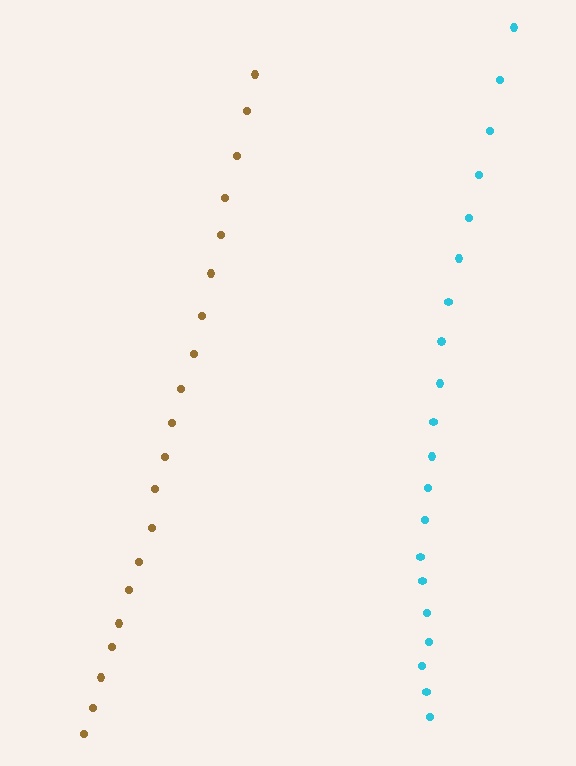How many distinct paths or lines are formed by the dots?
There are 2 distinct paths.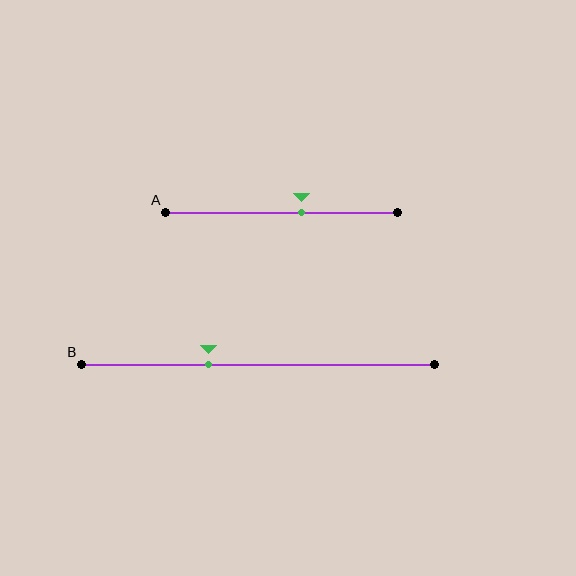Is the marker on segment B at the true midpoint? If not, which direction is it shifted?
No, the marker on segment B is shifted to the left by about 14% of the segment length.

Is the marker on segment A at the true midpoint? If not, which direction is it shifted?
No, the marker on segment A is shifted to the right by about 9% of the segment length.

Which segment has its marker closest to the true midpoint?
Segment A has its marker closest to the true midpoint.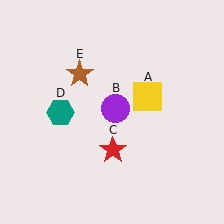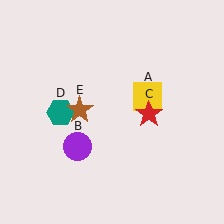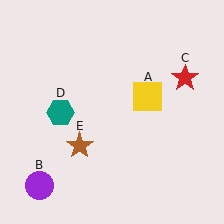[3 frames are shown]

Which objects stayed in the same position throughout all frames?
Yellow square (object A) and teal hexagon (object D) remained stationary.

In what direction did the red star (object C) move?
The red star (object C) moved up and to the right.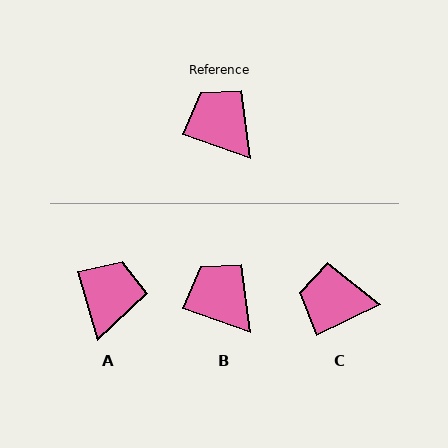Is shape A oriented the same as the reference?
No, it is off by about 54 degrees.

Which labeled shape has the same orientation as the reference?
B.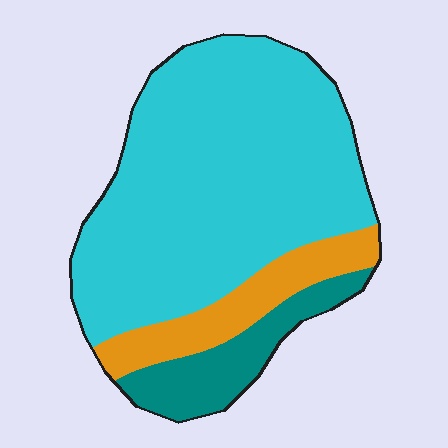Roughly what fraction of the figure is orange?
Orange takes up about one eighth (1/8) of the figure.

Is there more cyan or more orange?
Cyan.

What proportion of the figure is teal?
Teal covers around 15% of the figure.